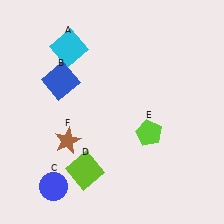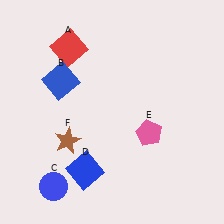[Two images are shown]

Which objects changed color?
A changed from cyan to red. D changed from lime to blue. E changed from lime to pink.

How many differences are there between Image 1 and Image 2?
There are 3 differences between the two images.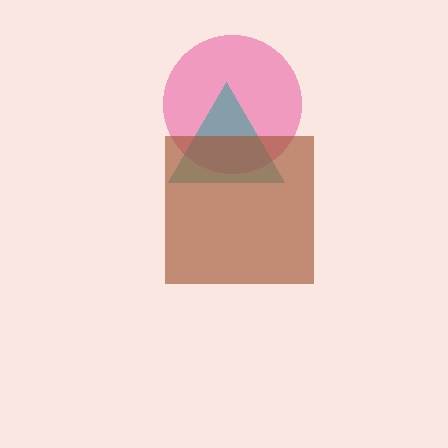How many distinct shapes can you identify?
There are 3 distinct shapes: a pink circle, a teal triangle, a brown square.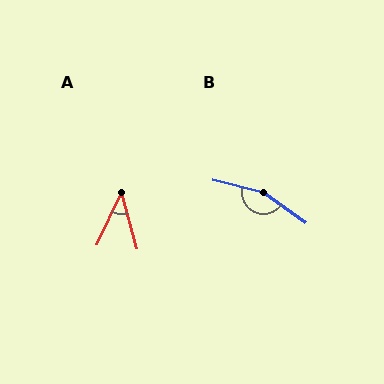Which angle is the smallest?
A, at approximately 41 degrees.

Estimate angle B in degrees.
Approximately 158 degrees.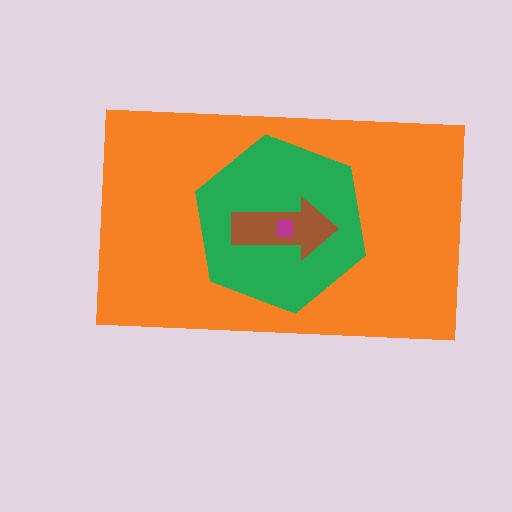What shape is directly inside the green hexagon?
The brown arrow.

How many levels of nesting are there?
4.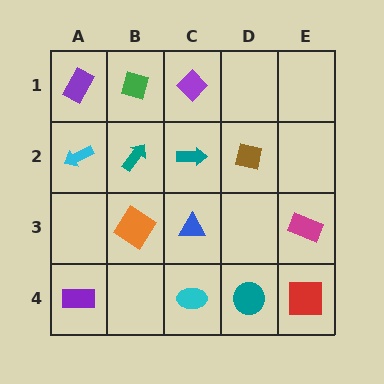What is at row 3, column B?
An orange diamond.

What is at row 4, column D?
A teal circle.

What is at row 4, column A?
A purple rectangle.